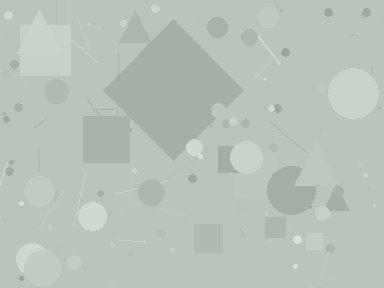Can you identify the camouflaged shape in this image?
The camouflaged shape is a diamond.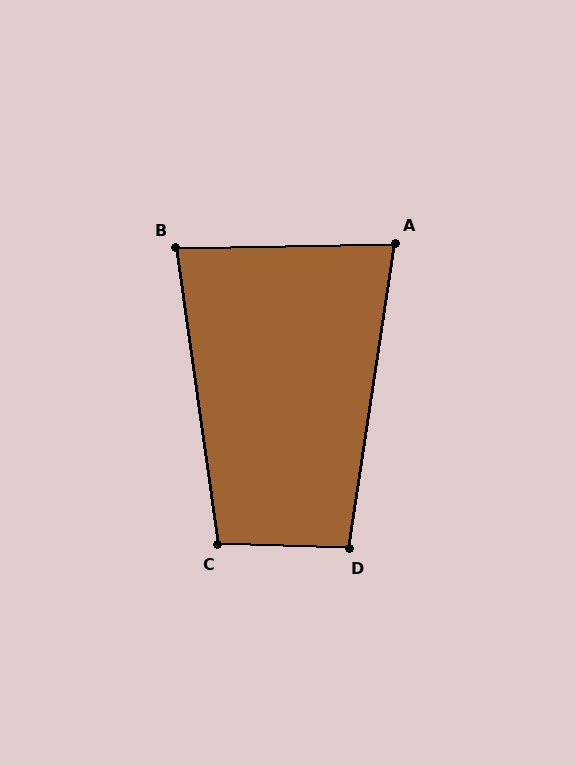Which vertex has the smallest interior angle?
A, at approximately 80 degrees.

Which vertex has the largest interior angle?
C, at approximately 100 degrees.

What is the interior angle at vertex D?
Approximately 97 degrees (obtuse).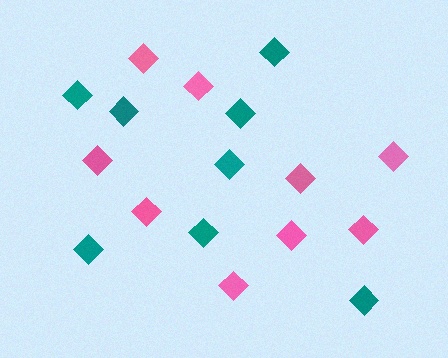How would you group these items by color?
There are 2 groups: one group of pink diamonds (9) and one group of teal diamonds (8).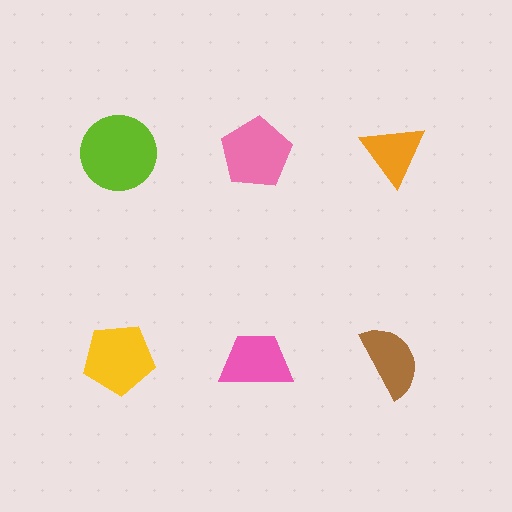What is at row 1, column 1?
A lime circle.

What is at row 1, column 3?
An orange triangle.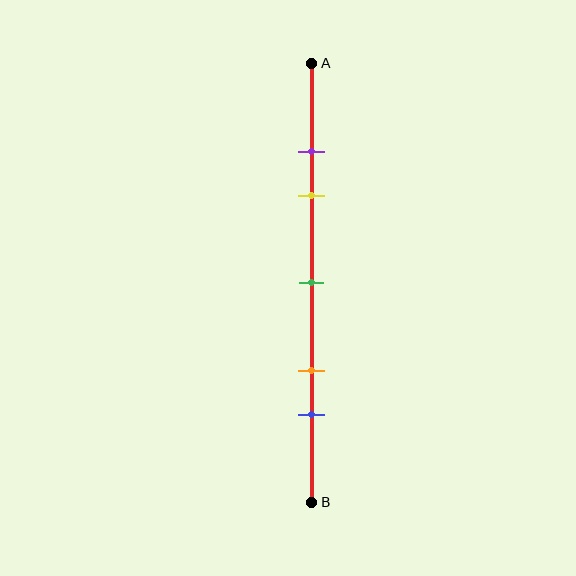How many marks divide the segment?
There are 5 marks dividing the segment.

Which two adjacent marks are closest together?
The purple and yellow marks are the closest adjacent pair.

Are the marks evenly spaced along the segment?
No, the marks are not evenly spaced.